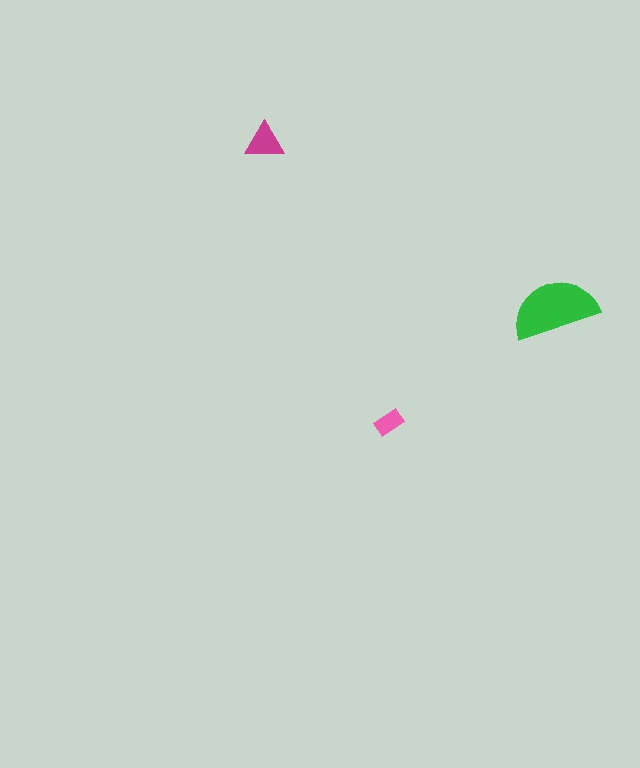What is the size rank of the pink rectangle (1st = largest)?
3rd.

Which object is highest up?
The magenta triangle is topmost.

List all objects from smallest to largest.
The pink rectangle, the magenta triangle, the green semicircle.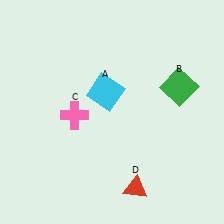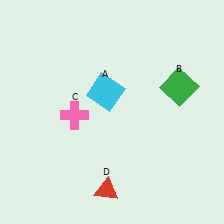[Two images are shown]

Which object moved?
The red triangle (D) moved left.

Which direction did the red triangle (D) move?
The red triangle (D) moved left.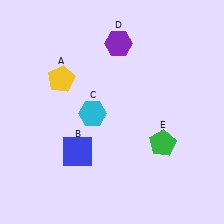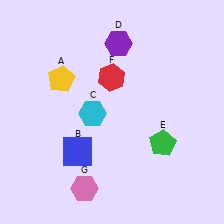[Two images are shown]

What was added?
A red hexagon (F), a pink hexagon (G) were added in Image 2.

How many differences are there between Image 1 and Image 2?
There are 2 differences between the two images.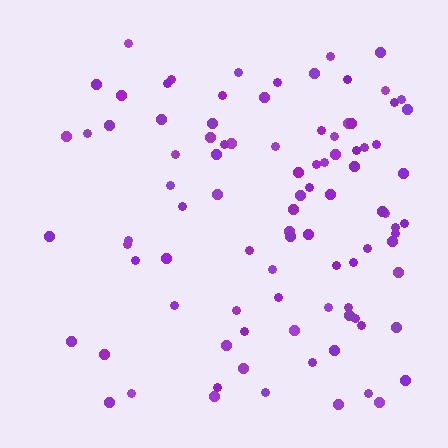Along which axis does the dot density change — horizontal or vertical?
Horizontal.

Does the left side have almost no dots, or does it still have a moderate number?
Still a moderate number, just noticeably fewer than the right.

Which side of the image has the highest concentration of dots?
The right.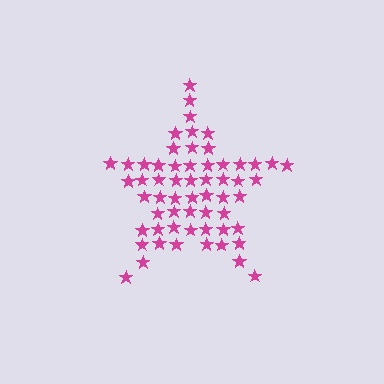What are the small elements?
The small elements are stars.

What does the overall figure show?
The overall figure shows a star.